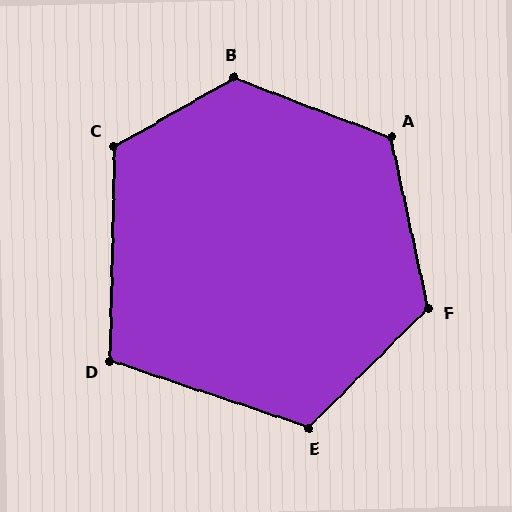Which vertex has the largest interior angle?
B, at approximately 130 degrees.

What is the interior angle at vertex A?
Approximately 123 degrees (obtuse).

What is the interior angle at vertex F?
Approximately 123 degrees (obtuse).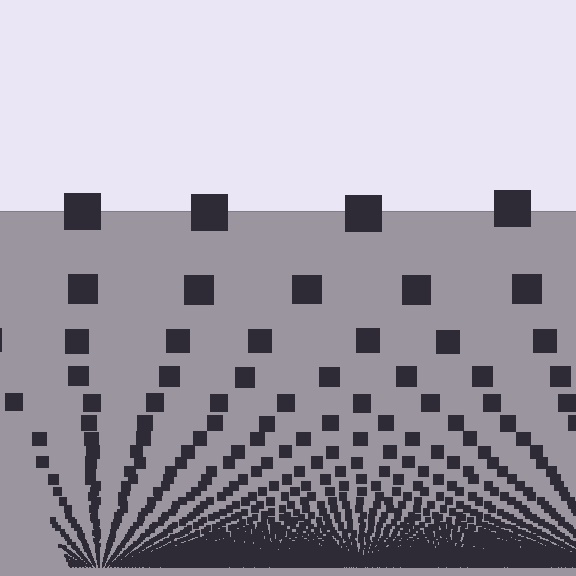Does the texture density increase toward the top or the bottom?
Density increases toward the bottom.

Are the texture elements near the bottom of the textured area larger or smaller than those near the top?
Smaller. The gradient is inverted — elements near the bottom are smaller and denser.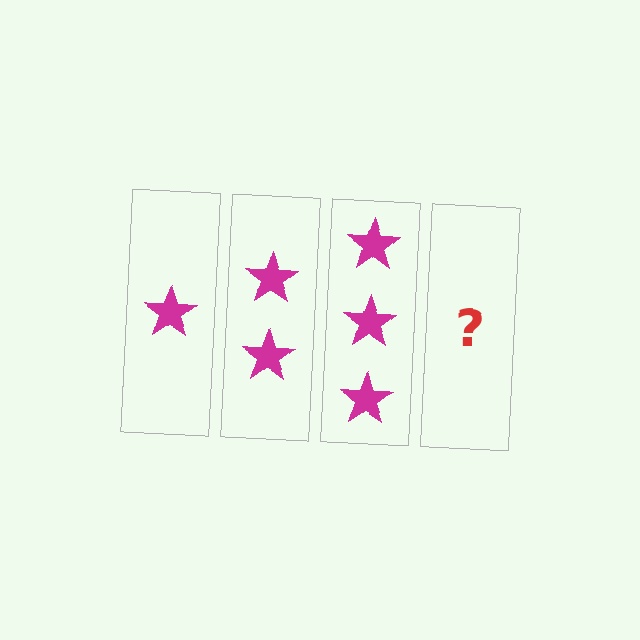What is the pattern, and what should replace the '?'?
The pattern is that each step adds one more star. The '?' should be 4 stars.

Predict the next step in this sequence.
The next step is 4 stars.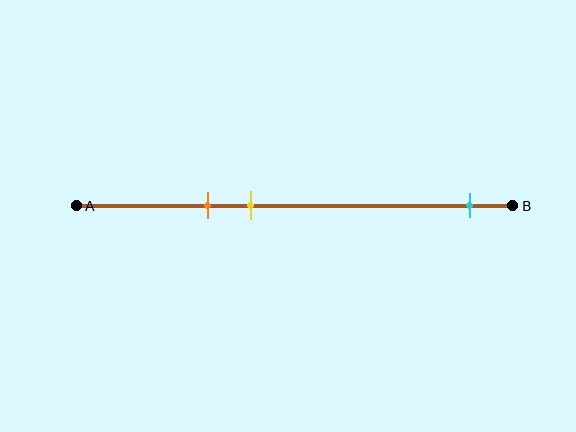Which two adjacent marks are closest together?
The orange and yellow marks are the closest adjacent pair.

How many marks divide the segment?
There are 3 marks dividing the segment.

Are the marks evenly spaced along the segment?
No, the marks are not evenly spaced.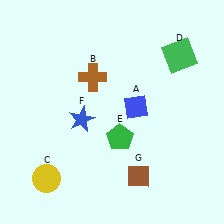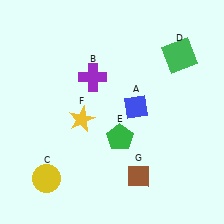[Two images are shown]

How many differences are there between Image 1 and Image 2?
There are 2 differences between the two images.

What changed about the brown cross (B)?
In Image 1, B is brown. In Image 2, it changed to purple.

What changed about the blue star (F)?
In Image 1, F is blue. In Image 2, it changed to yellow.